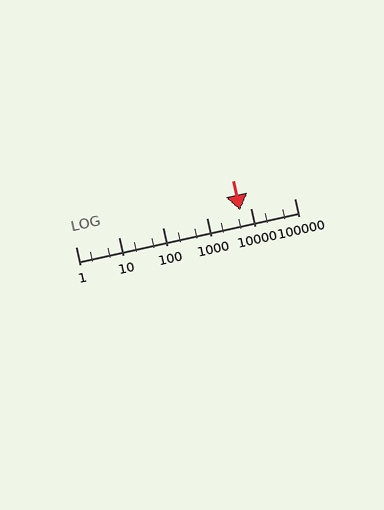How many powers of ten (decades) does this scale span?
The scale spans 5 decades, from 1 to 100000.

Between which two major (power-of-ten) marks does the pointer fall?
The pointer is between 1000 and 10000.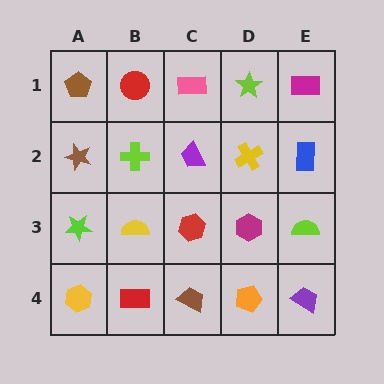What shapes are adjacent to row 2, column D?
A lime star (row 1, column D), a magenta hexagon (row 3, column D), a purple trapezoid (row 2, column C), a blue rectangle (row 2, column E).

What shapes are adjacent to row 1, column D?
A yellow cross (row 2, column D), a pink rectangle (row 1, column C), a magenta rectangle (row 1, column E).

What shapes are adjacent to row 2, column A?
A brown pentagon (row 1, column A), a lime star (row 3, column A), a lime cross (row 2, column B).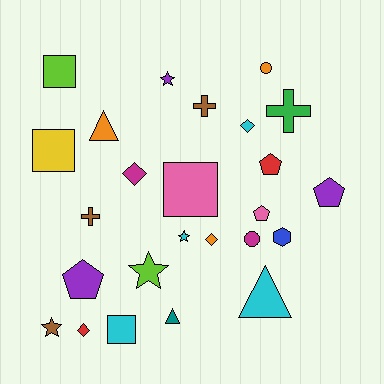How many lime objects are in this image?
There are 2 lime objects.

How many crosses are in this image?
There are 3 crosses.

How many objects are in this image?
There are 25 objects.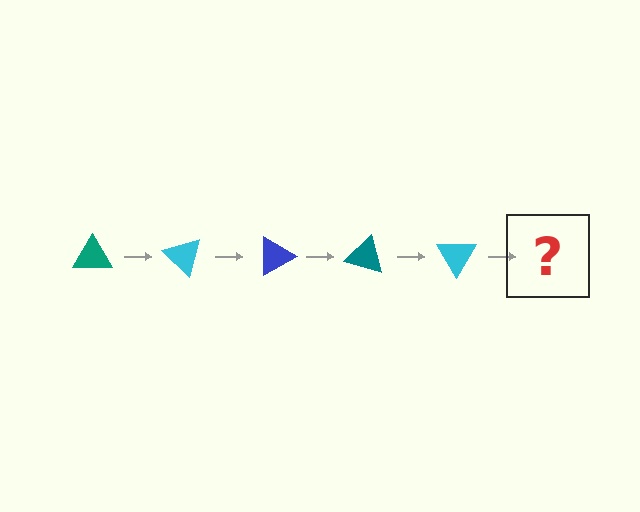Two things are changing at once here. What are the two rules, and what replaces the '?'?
The two rules are that it rotates 45 degrees each step and the color cycles through teal, cyan, and blue. The '?' should be a blue triangle, rotated 225 degrees from the start.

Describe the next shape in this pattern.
It should be a blue triangle, rotated 225 degrees from the start.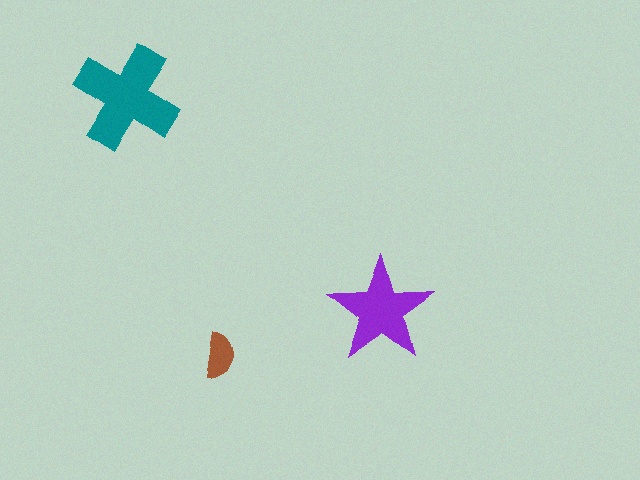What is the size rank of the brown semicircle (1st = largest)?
3rd.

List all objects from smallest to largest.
The brown semicircle, the purple star, the teal cross.